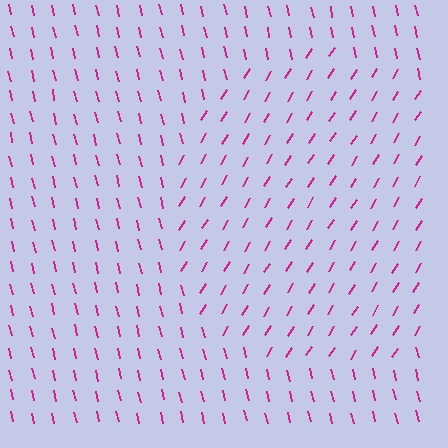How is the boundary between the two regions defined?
The boundary is defined purely by a change in line orientation (approximately 45 degrees difference). All lines are the same color and thickness.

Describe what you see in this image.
The image is filled with small magenta line segments. A circle region in the image has lines oriented differently from the surrounding lines, creating a visible texture boundary.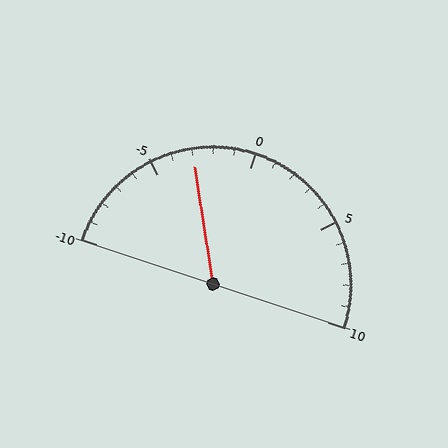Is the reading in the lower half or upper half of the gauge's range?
The reading is in the lower half of the range (-10 to 10).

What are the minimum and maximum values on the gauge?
The gauge ranges from -10 to 10.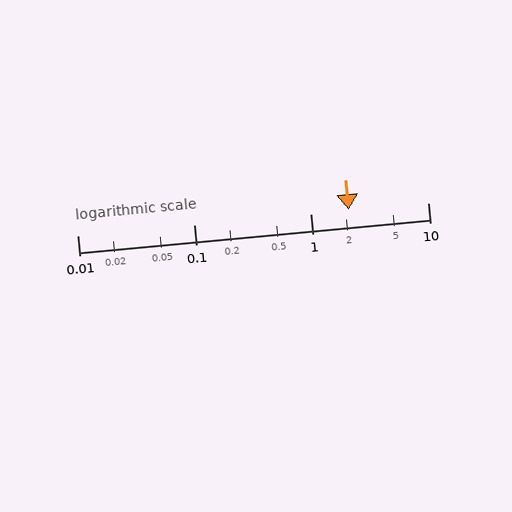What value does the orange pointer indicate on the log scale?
The pointer indicates approximately 2.1.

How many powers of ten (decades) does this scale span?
The scale spans 3 decades, from 0.01 to 10.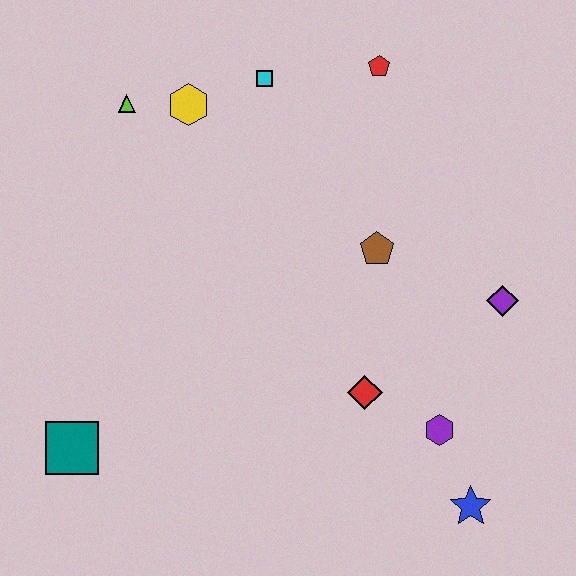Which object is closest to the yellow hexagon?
The lime triangle is closest to the yellow hexagon.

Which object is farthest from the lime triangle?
The blue star is farthest from the lime triangle.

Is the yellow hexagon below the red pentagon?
Yes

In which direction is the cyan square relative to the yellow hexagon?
The cyan square is to the right of the yellow hexagon.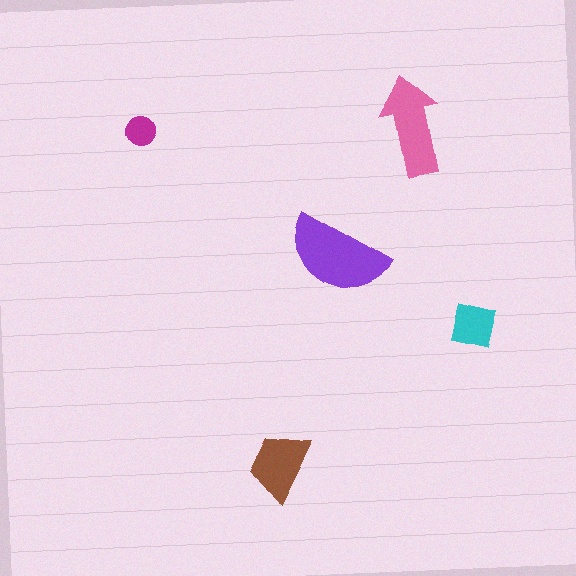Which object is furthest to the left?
The magenta circle is leftmost.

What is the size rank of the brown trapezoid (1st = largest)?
3rd.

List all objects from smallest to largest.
The magenta circle, the cyan square, the brown trapezoid, the pink arrow, the purple semicircle.